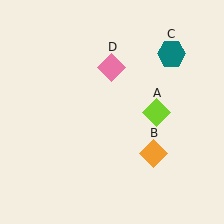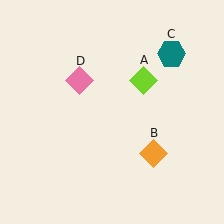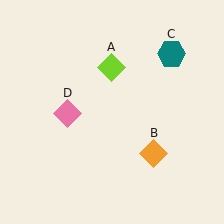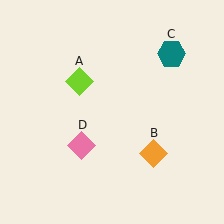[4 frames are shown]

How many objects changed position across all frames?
2 objects changed position: lime diamond (object A), pink diamond (object D).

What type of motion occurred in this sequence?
The lime diamond (object A), pink diamond (object D) rotated counterclockwise around the center of the scene.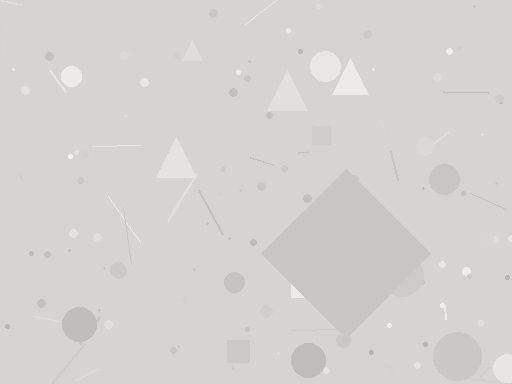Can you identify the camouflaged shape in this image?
The camouflaged shape is a diamond.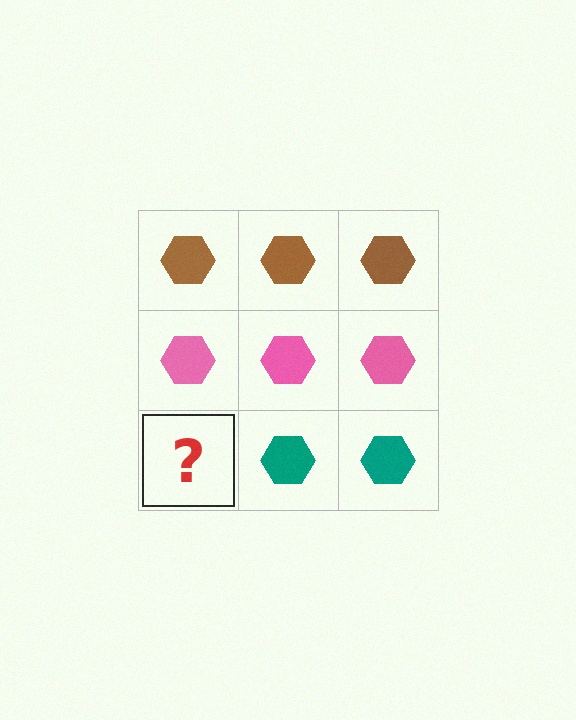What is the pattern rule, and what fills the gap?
The rule is that each row has a consistent color. The gap should be filled with a teal hexagon.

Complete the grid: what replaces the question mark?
The question mark should be replaced with a teal hexagon.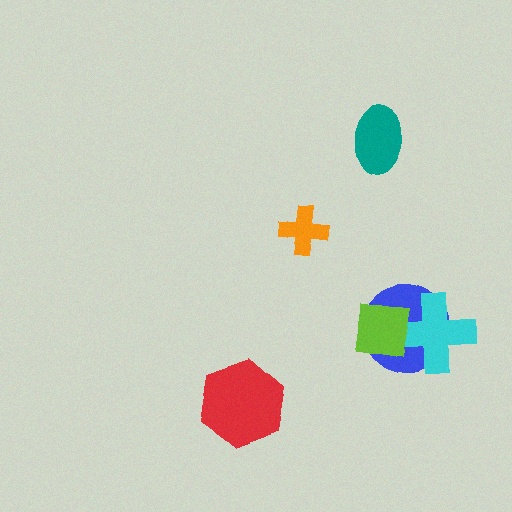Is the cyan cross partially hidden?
Yes, it is partially covered by another shape.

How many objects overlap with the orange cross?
0 objects overlap with the orange cross.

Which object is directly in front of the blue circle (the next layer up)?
The cyan cross is directly in front of the blue circle.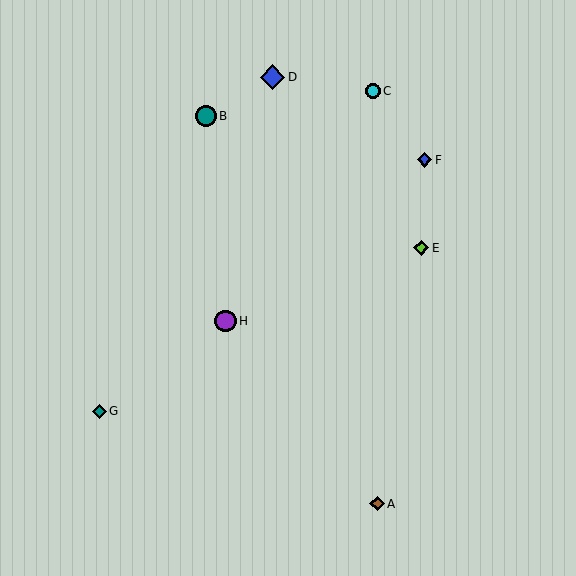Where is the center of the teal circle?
The center of the teal circle is at (206, 116).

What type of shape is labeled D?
Shape D is a blue diamond.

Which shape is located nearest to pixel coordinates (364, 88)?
The cyan circle (labeled C) at (373, 91) is nearest to that location.